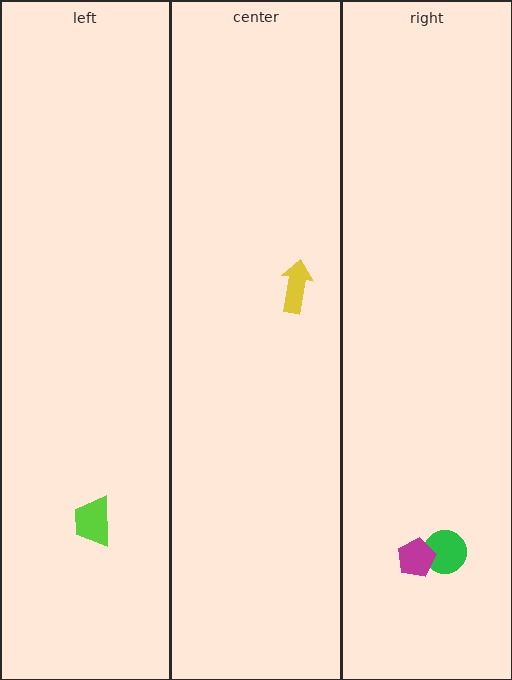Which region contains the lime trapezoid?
The left region.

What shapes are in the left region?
The lime trapezoid.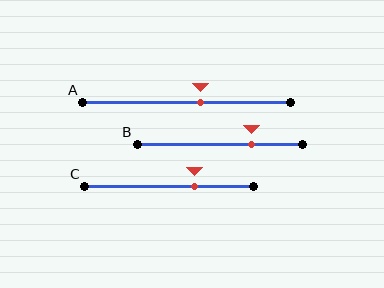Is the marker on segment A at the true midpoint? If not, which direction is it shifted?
No, the marker on segment A is shifted to the right by about 7% of the segment length.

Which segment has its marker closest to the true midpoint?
Segment A has its marker closest to the true midpoint.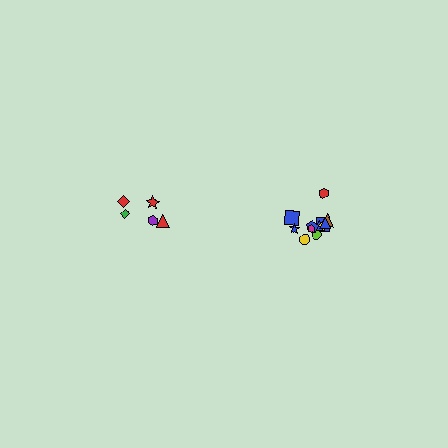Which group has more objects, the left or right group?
The right group.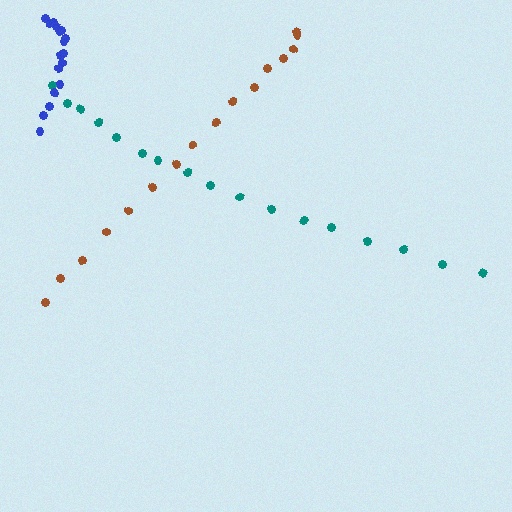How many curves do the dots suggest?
There are 3 distinct paths.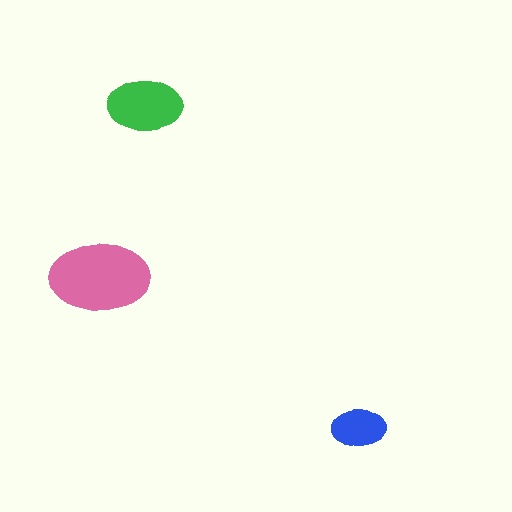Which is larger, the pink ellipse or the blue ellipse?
The pink one.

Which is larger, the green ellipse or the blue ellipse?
The green one.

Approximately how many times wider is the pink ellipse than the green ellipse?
About 1.5 times wider.